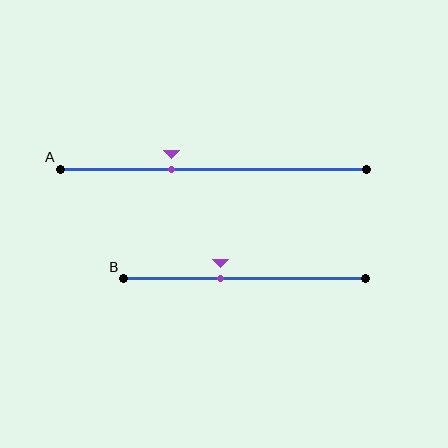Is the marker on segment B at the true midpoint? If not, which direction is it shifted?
No, the marker on segment B is shifted to the left by about 10% of the segment length.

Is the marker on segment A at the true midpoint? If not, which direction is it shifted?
No, the marker on segment A is shifted to the left by about 14% of the segment length.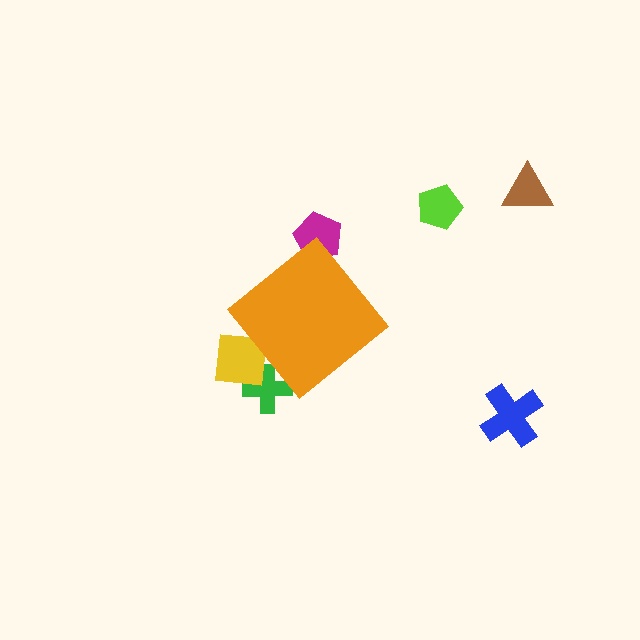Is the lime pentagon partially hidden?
No, the lime pentagon is fully visible.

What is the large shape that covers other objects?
An orange diamond.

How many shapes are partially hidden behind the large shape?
3 shapes are partially hidden.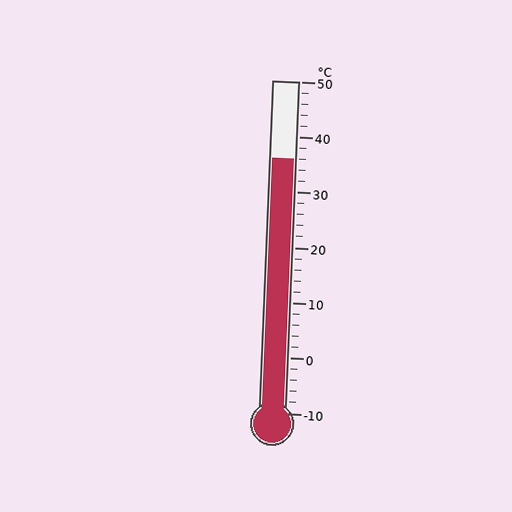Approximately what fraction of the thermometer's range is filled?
The thermometer is filled to approximately 75% of its range.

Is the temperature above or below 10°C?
The temperature is above 10°C.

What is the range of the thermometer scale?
The thermometer scale ranges from -10°C to 50°C.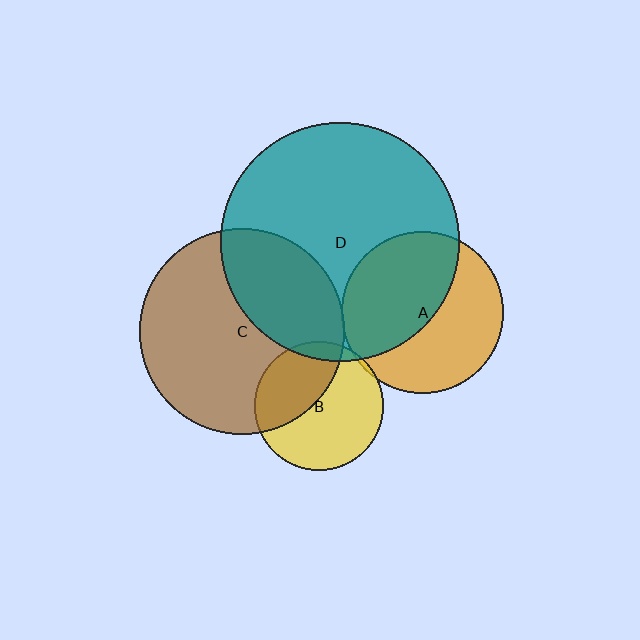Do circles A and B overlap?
Yes.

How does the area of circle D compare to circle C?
Approximately 1.4 times.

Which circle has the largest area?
Circle D (teal).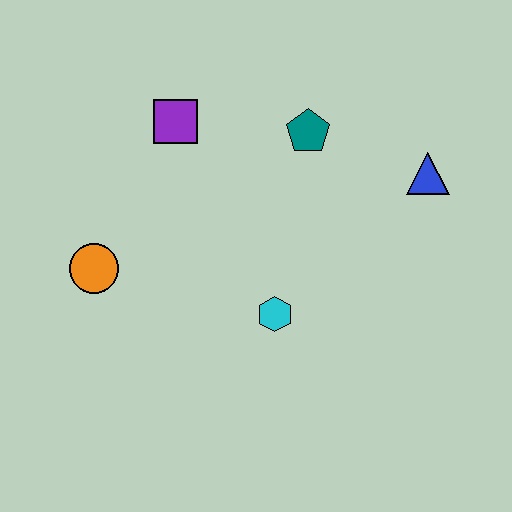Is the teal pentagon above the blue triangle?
Yes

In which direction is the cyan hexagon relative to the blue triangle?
The cyan hexagon is to the left of the blue triangle.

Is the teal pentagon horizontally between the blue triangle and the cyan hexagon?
Yes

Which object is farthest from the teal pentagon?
The orange circle is farthest from the teal pentagon.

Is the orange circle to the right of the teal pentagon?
No